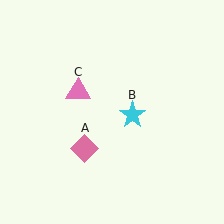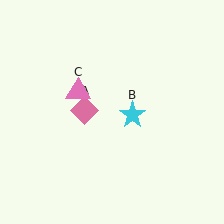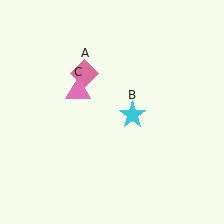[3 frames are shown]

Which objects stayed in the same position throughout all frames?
Cyan star (object B) and pink triangle (object C) remained stationary.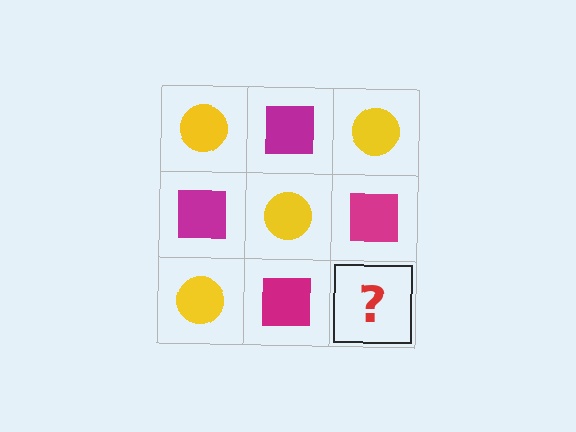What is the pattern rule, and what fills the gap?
The rule is that it alternates yellow circle and magenta square in a checkerboard pattern. The gap should be filled with a yellow circle.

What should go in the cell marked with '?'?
The missing cell should contain a yellow circle.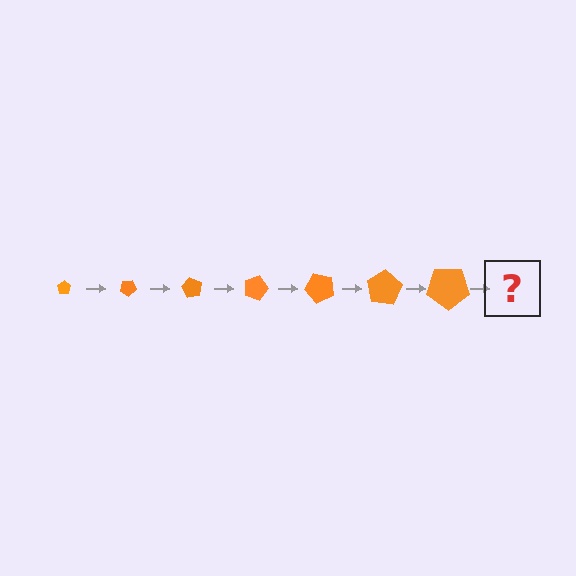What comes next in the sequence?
The next element should be a pentagon, larger than the previous one and rotated 210 degrees from the start.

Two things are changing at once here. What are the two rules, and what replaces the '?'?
The two rules are that the pentagon grows larger each step and it rotates 30 degrees each step. The '?' should be a pentagon, larger than the previous one and rotated 210 degrees from the start.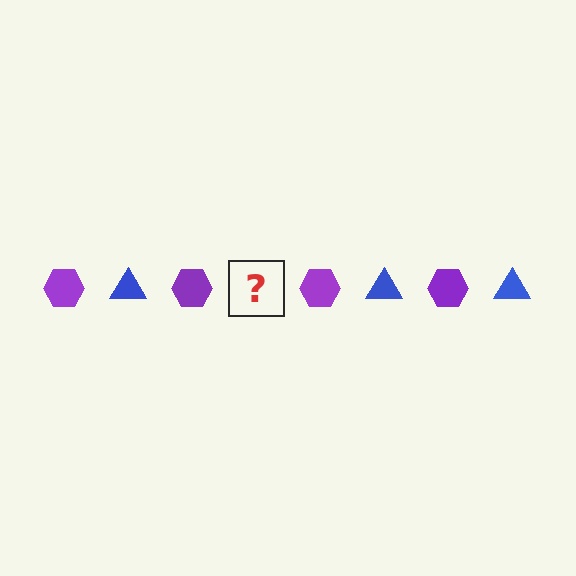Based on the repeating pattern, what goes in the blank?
The blank should be a blue triangle.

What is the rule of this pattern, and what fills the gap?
The rule is that the pattern alternates between purple hexagon and blue triangle. The gap should be filled with a blue triangle.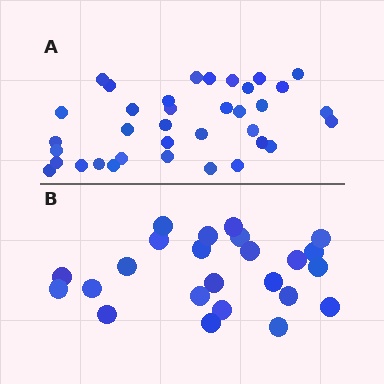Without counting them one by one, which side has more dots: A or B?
Region A (the top region) has more dots.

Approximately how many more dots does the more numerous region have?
Region A has roughly 12 or so more dots than region B.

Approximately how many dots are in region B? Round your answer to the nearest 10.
About 20 dots. (The exact count is 24, which rounds to 20.)